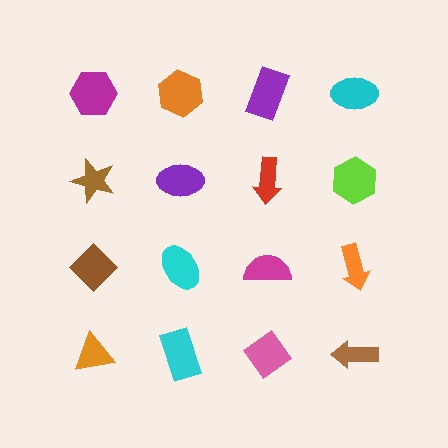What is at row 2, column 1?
A brown star.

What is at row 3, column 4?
An orange arrow.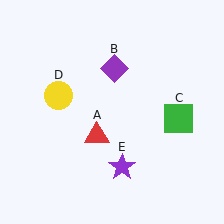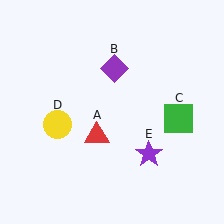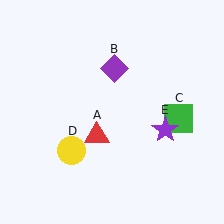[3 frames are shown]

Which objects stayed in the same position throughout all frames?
Red triangle (object A) and purple diamond (object B) and green square (object C) remained stationary.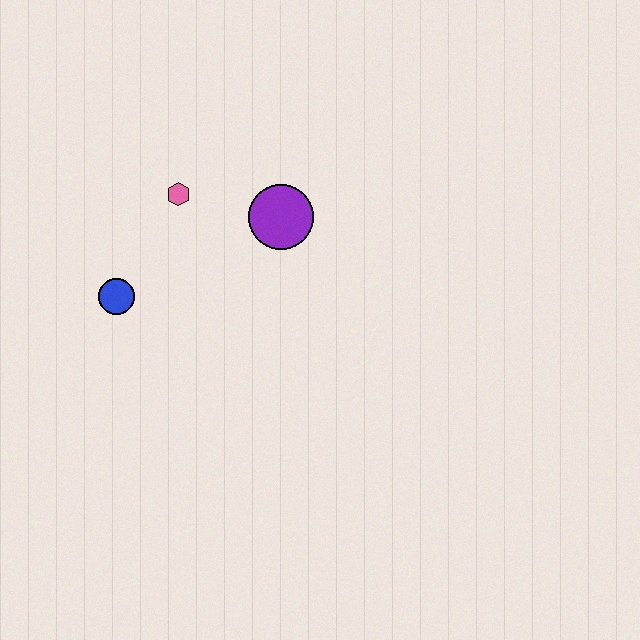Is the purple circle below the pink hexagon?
Yes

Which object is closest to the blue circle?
The pink hexagon is closest to the blue circle.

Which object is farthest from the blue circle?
The purple circle is farthest from the blue circle.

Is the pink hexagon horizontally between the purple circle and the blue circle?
Yes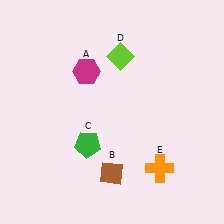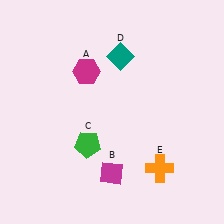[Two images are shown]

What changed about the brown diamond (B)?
In Image 1, B is brown. In Image 2, it changed to magenta.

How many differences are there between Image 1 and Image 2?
There are 2 differences between the two images.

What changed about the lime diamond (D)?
In Image 1, D is lime. In Image 2, it changed to teal.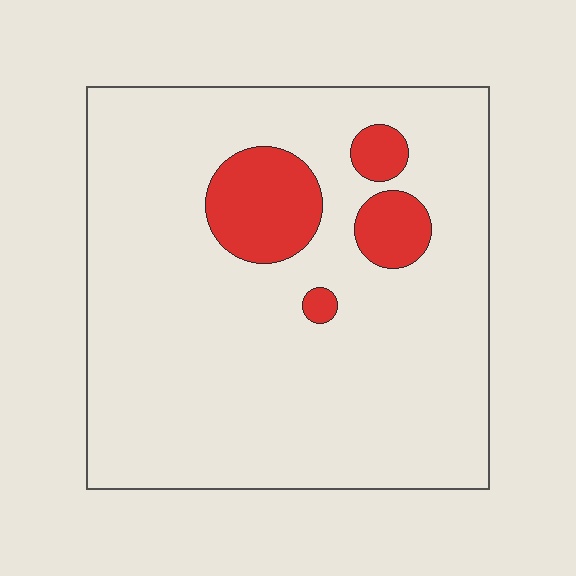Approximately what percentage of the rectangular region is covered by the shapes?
Approximately 10%.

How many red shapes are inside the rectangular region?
4.